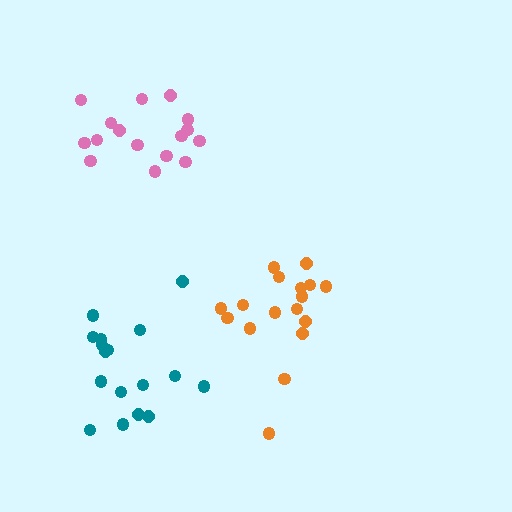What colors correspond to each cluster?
The clusters are colored: orange, pink, teal.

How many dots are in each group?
Group 1: 17 dots, Group 2: 16 dots, Group 3: 17 dots (50 total).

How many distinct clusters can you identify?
There are 3 distinct clusters.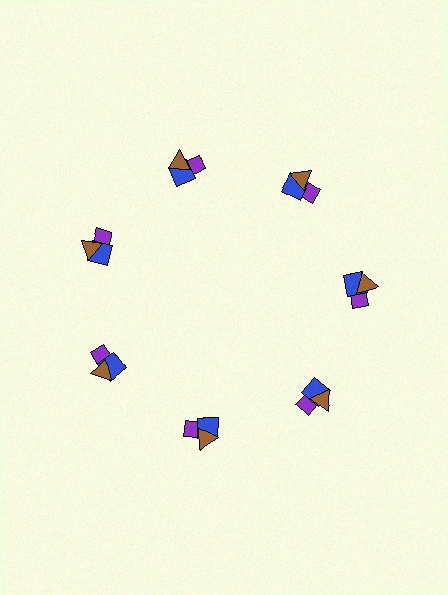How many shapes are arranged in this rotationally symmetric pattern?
There are 21 shapes, arranged in 7 groups of 3.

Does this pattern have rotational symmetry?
Yes, this pattern has 7-fold rotational symmetry. It looks the same after rotating 51 degrees around the center.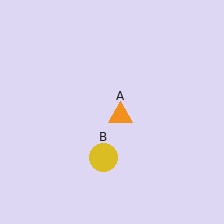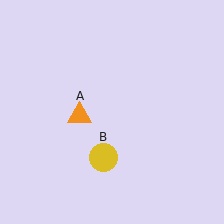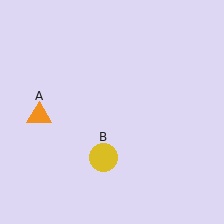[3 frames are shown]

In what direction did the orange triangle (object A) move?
The orange triangle (object A) moved left.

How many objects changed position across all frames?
1 object changed position: orange triangle (object A).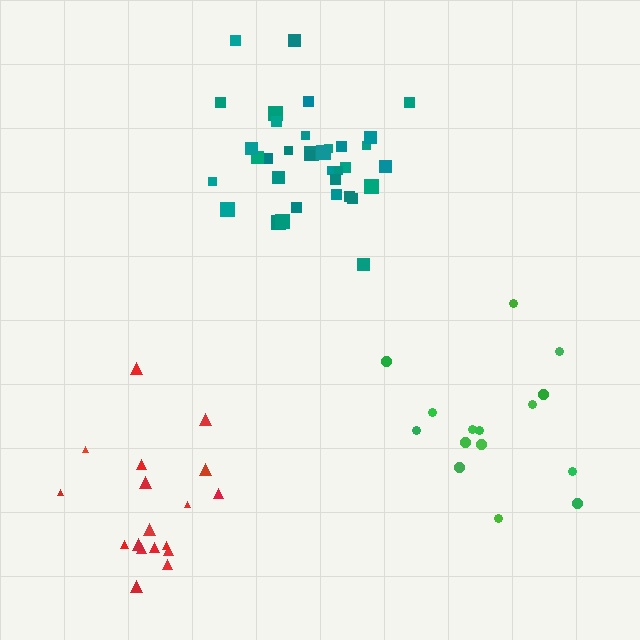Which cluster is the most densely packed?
Teal.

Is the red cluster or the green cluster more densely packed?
Red.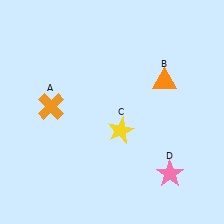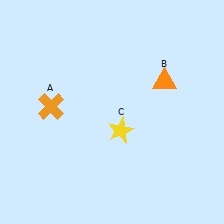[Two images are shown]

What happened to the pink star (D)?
The pink star (D) was removed in Image 2. It was in the bottom-right area of Image 1.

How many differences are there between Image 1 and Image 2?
There is 1 difference between the two images.